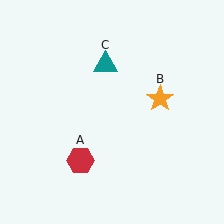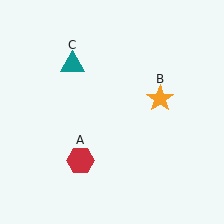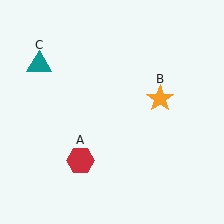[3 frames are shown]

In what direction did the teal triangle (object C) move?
The teal triangle (object C) moved left.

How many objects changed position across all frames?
1 object changed position: teal triangle (object C).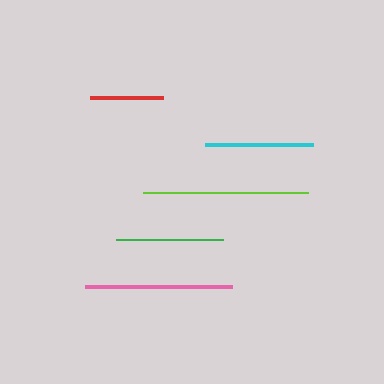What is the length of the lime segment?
The lime segment is approximately 165 pixels long.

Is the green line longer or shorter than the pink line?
The pink line is longer than the green line.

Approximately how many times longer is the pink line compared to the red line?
The pink line is approximately 2.0 times the length of the red line.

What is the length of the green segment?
The green segment is approximately 107 pixels long.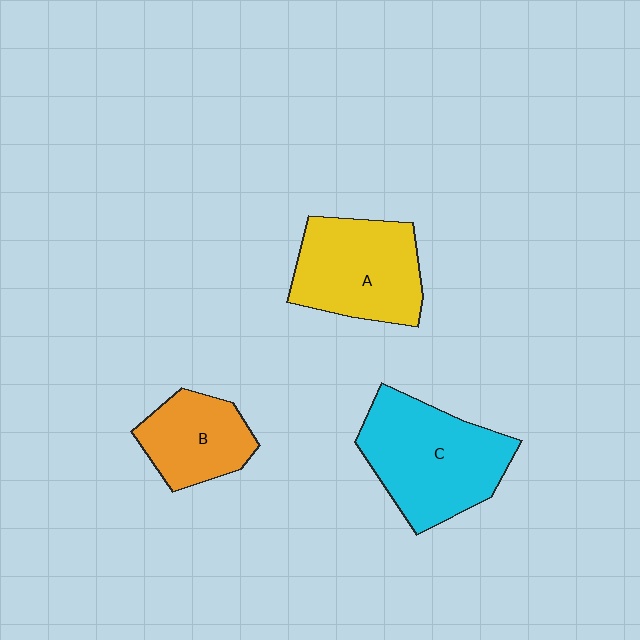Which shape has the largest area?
Shape C (cyan).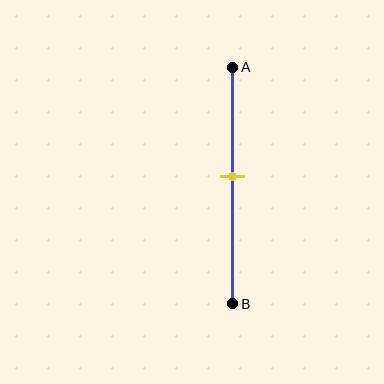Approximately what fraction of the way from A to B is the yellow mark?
The yellow mark is approximately 45% of the way from A to B.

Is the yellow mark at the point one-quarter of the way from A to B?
No, the mark is at about 45% from A, not at the 25% one-quarter point.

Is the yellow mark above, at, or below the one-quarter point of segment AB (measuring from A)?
The yellow mark is below the one-quarter point of segment AB.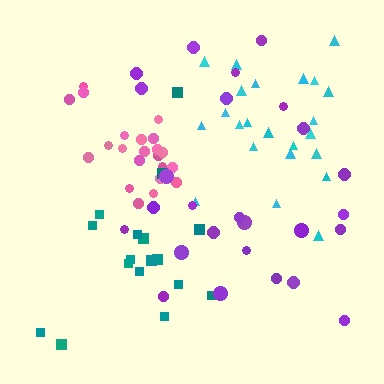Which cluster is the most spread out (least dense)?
Purple.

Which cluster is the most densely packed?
Pink.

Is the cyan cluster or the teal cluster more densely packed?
Cyan.